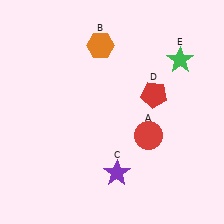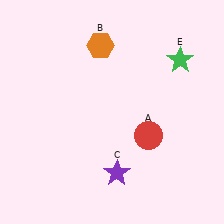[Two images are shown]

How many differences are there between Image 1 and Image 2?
There is 1 difference between the two images.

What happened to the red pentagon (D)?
The red pentagon (D) was removed in Image 2. It was in the top-right area of Image 1.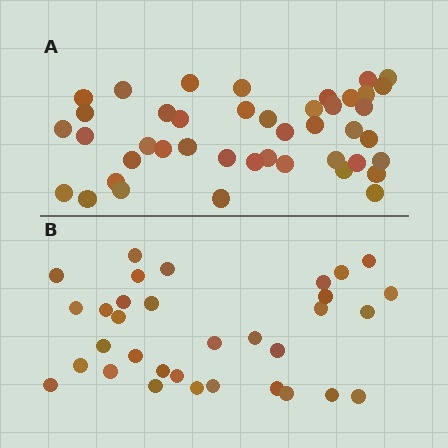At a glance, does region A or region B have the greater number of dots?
Region A (the top region) has more dots.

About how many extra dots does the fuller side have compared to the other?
Region A has roughly 10 or so more dots than region B.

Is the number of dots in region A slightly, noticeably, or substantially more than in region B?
Region A has noticeably more, but not dramatically so. The ratio is roughly 1.3 to 1.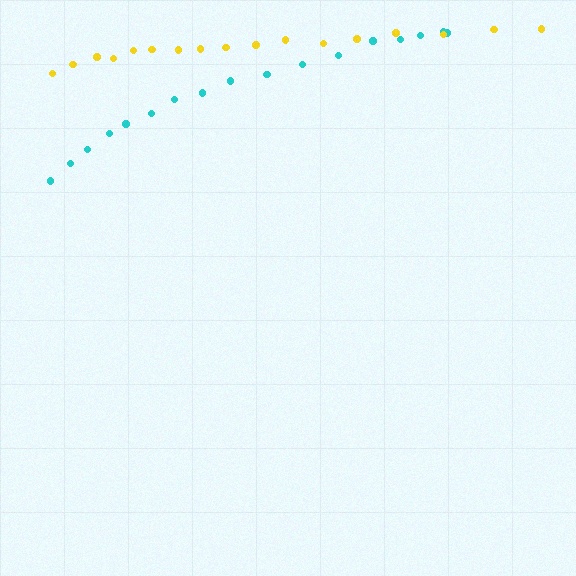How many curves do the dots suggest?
There are 2 distinct paths.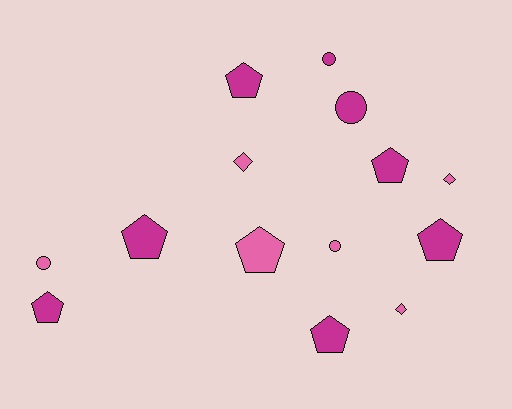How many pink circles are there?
There are 2 pink circles.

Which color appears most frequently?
Magenta, with 8 objects.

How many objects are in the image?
There are 14 objects.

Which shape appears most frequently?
Pentagon, with 7 objects.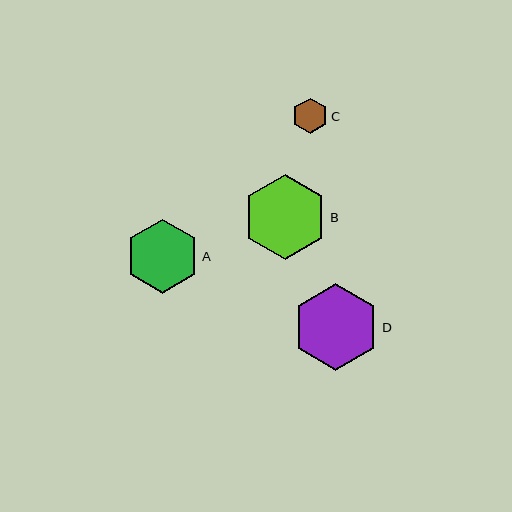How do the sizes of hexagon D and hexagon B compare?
Hexagon D and hexagon B are approximately the same size.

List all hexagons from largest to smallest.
From largest to smallest: D, B, A, C.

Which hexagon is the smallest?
Hexagon C is the smallest with a size of approximately 36 pixels.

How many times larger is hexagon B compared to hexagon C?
Hexagon B is approximately 2.4 times the size of hexagon C.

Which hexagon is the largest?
Hexagon D is the largest with a size of approximately 86 pixels.